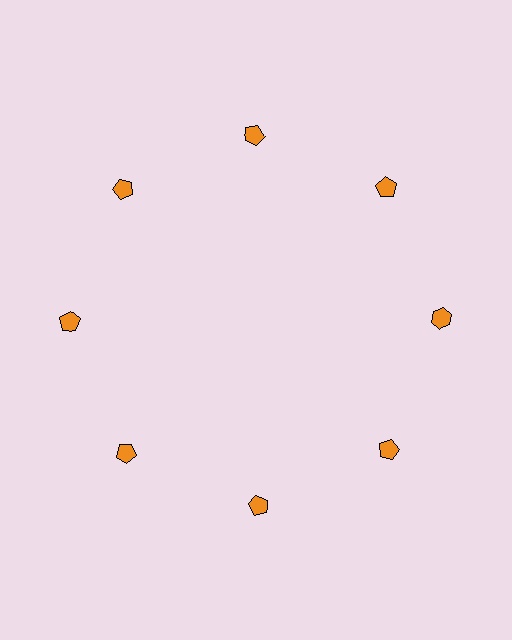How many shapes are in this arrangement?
There are 8 shapes arranged in a ring pattern.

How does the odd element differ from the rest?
It has a different shape: hexagon instead of pentagon.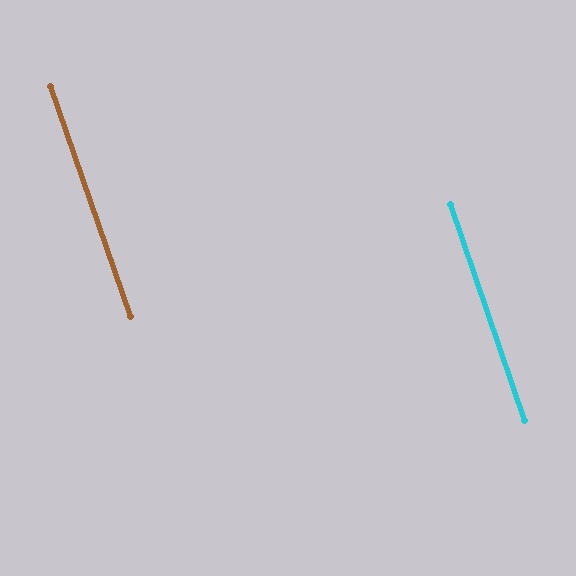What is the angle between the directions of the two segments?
Approximately 0 degrees.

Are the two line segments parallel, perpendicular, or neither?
Parallel — their directions differ by only 0.4°.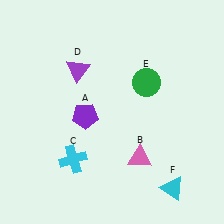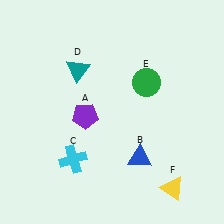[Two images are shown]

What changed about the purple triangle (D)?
In Image 1, D is purple. In Image 2, it changed to teal.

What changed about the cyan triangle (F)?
In Image 1, F is cyan. In Image 2, it changed to yellow.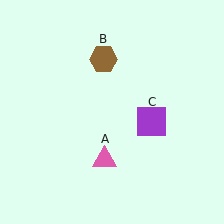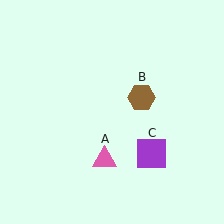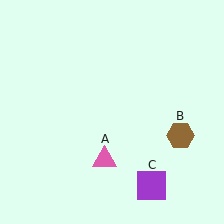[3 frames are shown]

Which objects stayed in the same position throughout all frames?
Pink triangle (object A) remained stationary.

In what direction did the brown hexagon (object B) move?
The brown hexagon (object B) moved down and to the right.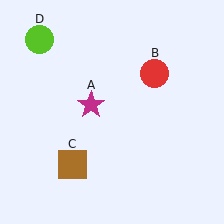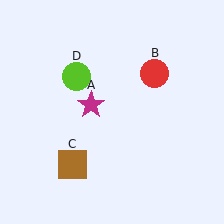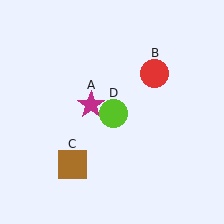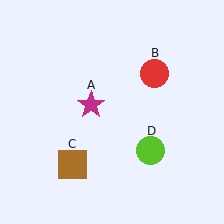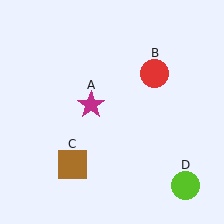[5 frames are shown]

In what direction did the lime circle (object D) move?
The lime circle (object D) moved down and to the right.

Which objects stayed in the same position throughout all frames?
Magenta star (object A) and red circle (object B) and brown square (object C) remained stationary.